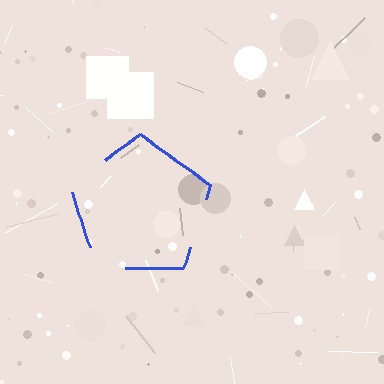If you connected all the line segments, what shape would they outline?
They would outline a pentagon.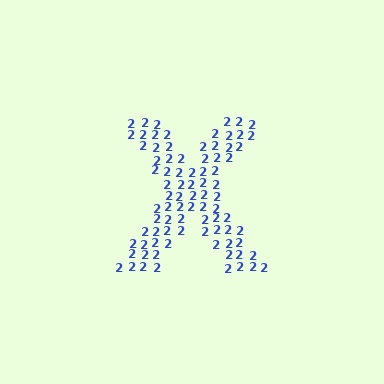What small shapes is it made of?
It is made of small digit 2's.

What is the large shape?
The large shape is the letter X.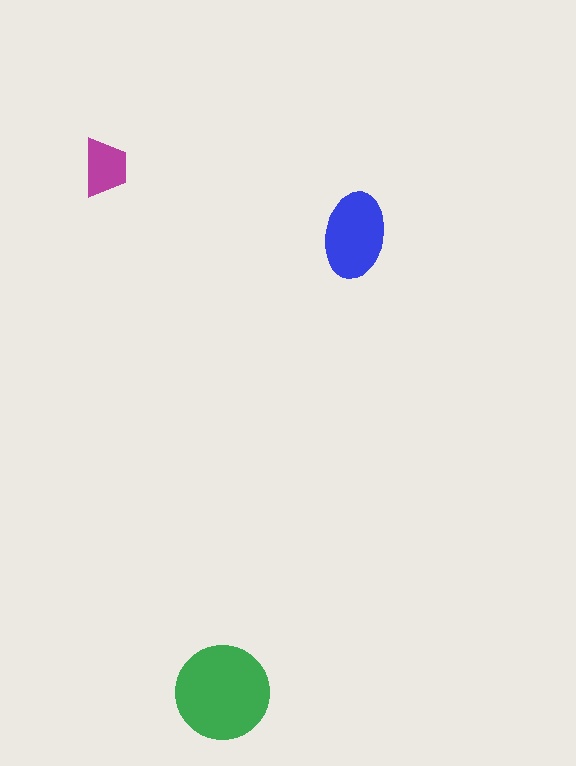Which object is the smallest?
The magenta trapezoid.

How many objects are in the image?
There are 3 objects in the image.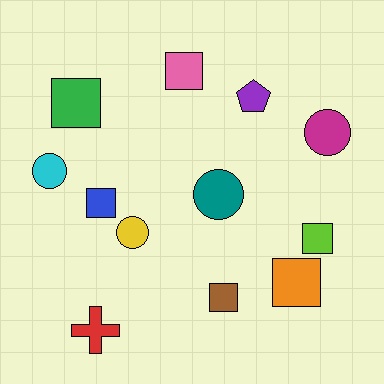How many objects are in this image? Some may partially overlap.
There are 12 objects.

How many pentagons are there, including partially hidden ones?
There is 1 pentagon.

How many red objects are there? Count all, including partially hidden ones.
There is 1 red object.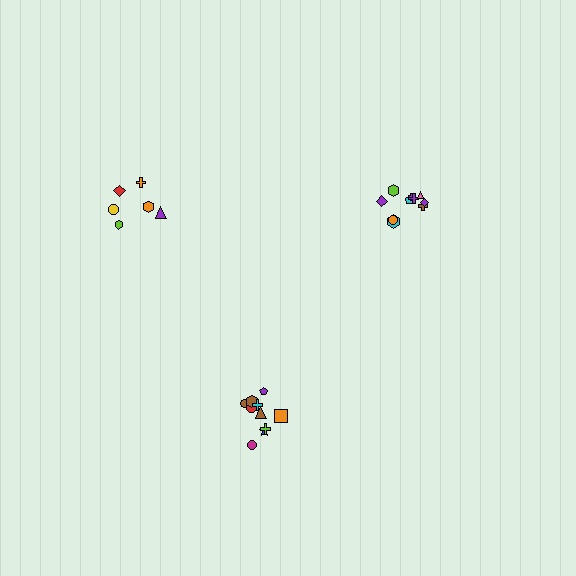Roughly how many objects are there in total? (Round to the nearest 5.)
Roughly 25 objects in total.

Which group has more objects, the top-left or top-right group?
The top-right group.